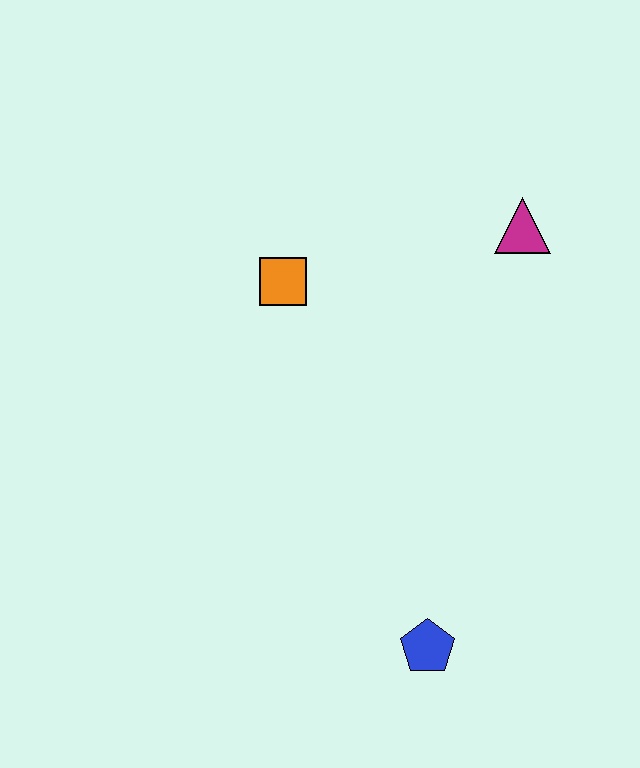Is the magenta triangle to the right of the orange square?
Yes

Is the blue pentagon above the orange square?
No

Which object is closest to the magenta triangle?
The orange square is closest to the magenta triangle.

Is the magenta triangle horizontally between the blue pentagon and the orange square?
No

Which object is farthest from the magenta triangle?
The blue pentagon is farthest from the magenta triangle.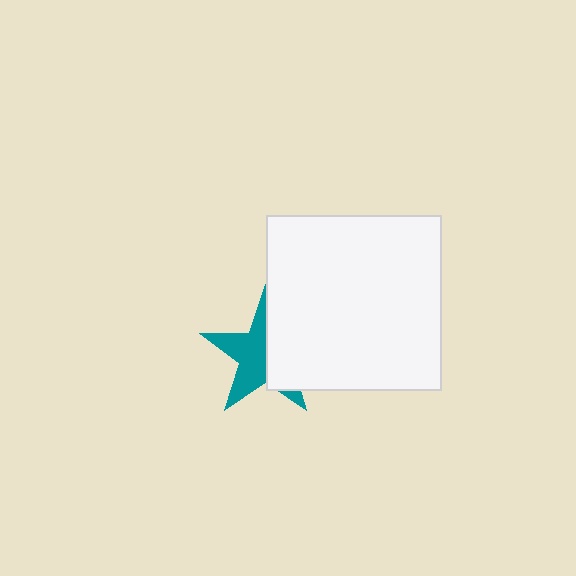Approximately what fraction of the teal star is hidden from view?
Roughly 46% of the teal star is hidden behind the white square.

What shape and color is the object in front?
The object in front is a white square.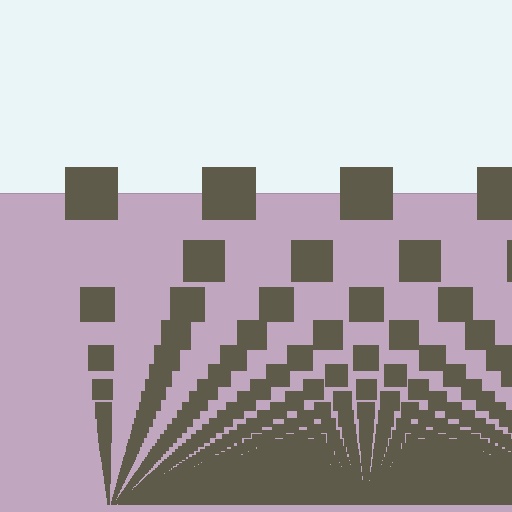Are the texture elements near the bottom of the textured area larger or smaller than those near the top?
Smaller. The gradient is inverted — elements near the bottom are smaller and denser.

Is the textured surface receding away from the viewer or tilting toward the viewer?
The surface appears to tilt toward the viewer. Texture elements get larger and sparser toward the top.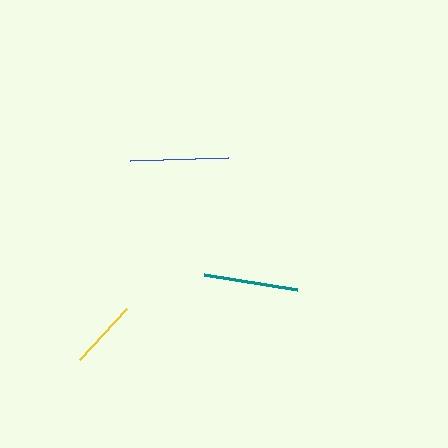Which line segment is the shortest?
The yellow line is the shortest at approximately 69 pixels.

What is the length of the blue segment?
The blue segment is approximately 98 pixels long.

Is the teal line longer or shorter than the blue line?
The blue line is longer than the teal line.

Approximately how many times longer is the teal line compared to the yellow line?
The teal line is approximately 1.4 times the length of the yellow line.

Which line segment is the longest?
The blue line is the longest at approximately 98 pixels.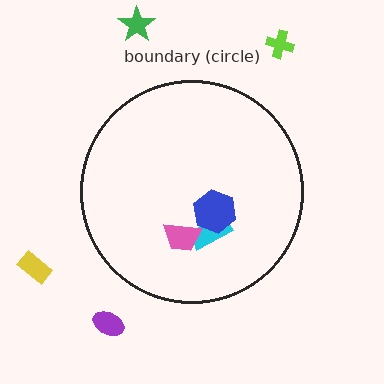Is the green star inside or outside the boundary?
Outside.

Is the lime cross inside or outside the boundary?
Outside.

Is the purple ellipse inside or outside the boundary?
Outside.